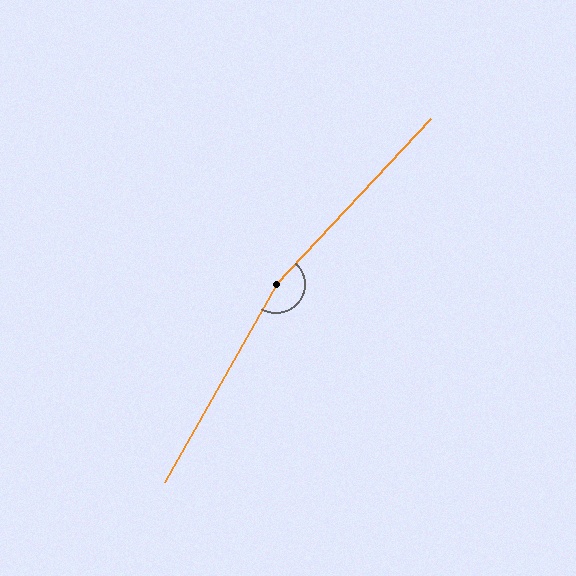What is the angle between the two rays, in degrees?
Approximately 166 degrees.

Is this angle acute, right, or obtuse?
It is obtuse.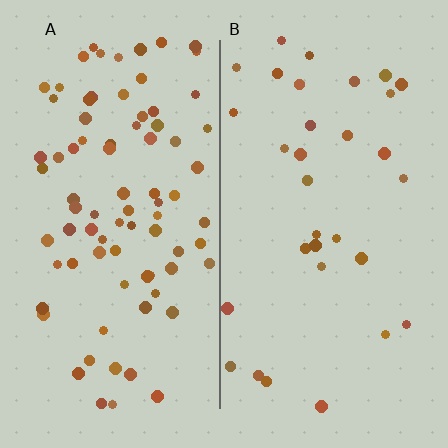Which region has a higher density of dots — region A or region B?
A (the left).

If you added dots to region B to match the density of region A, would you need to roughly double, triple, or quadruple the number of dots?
Approximately triple.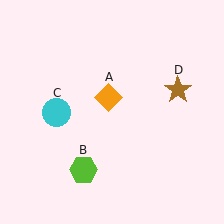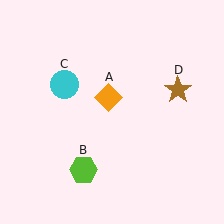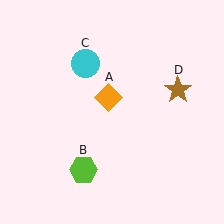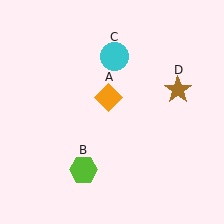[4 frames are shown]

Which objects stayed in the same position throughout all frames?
Orange diamond (object A) and lime hexagon (object B) and brown star (object D) remained stationary.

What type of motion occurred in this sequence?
The cyan circle (object C) rotated clockwise around the center of the scene.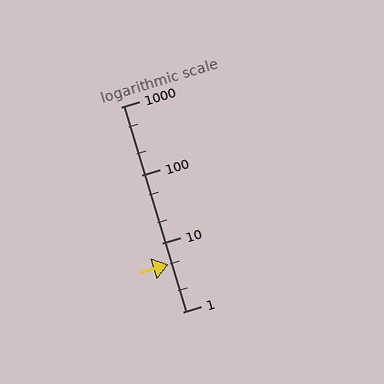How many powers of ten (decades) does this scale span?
The scale spans 3 decades, from 1 to 1000.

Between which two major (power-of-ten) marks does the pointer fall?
The pointer is between 1 and 10.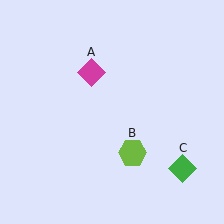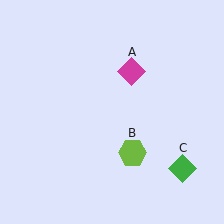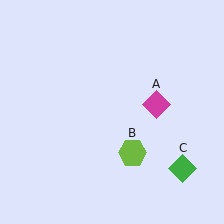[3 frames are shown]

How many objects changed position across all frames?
1 object changed position: magenta diamond (object A).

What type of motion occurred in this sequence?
The magenta diamond (object A) rotated clockwise around the center of the scene.